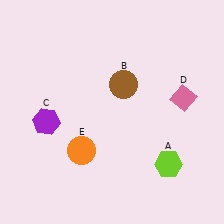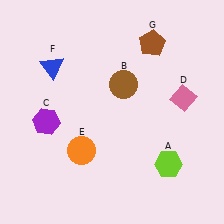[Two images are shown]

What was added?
A blue triangle (F), a brown pentagon (G) were added in Image 2.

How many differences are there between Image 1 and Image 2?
There are 2 differences between the two images.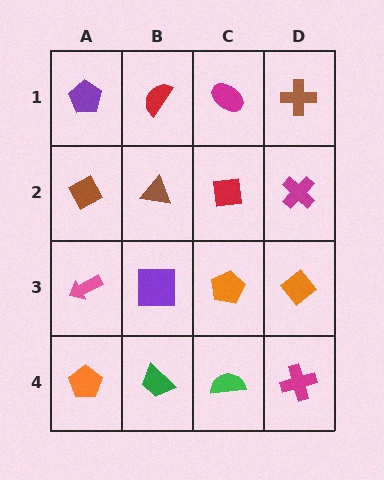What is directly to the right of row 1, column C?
A brown cross.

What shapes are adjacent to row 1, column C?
A red square (row 2, column C), a red semicircle (row 1, column B), a brown cross (row 1, column D).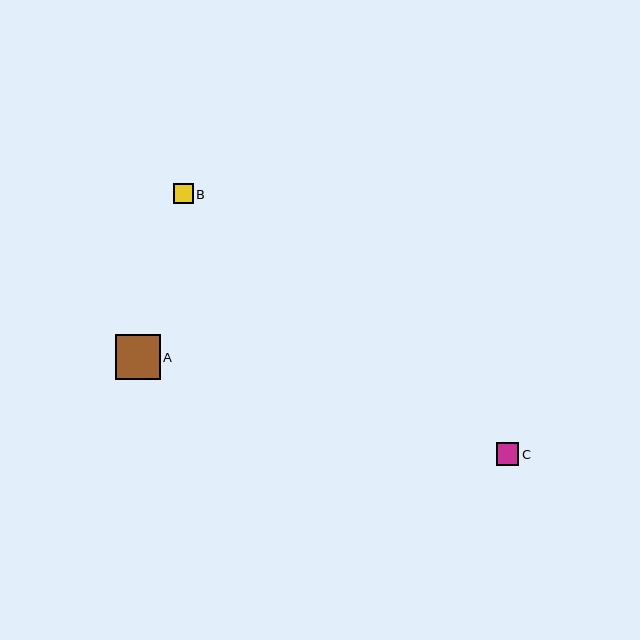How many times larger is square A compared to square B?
Square A is approximately 2.3 times the size of square B.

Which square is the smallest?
Square B is the smallest with a size of approximately 20 pixels.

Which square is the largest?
Square A is the largest with a size of approximately 45 pixels.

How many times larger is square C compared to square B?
Square C is approximately 1.2 times the size of square B.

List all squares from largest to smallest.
From largest to smallest: A, C, B.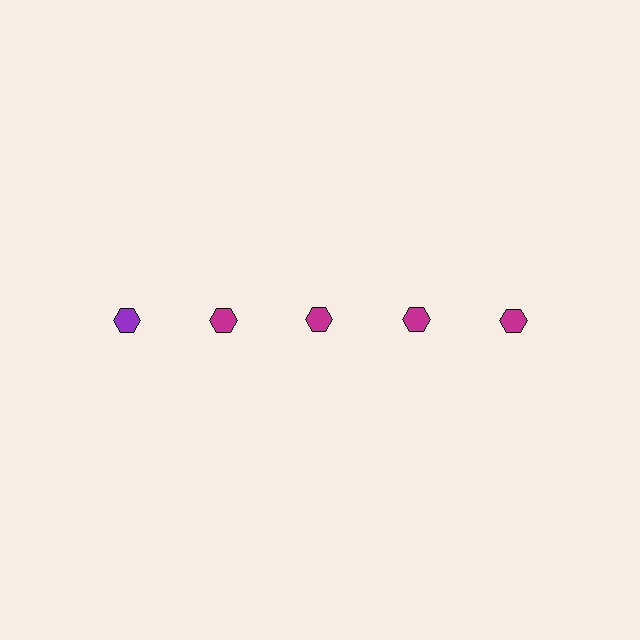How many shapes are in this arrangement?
There are 5 shapes arranged in a grid pattern.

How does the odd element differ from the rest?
It has a different color: purple instead of magenta.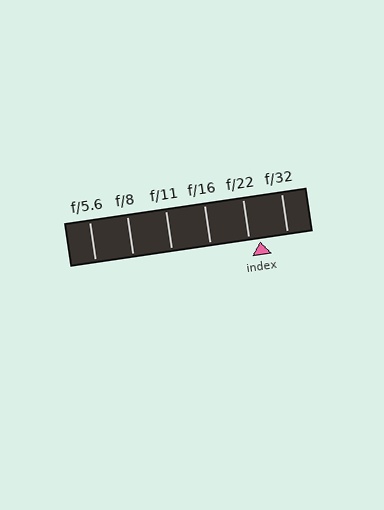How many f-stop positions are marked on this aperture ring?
There are 6 f-stop positions marked.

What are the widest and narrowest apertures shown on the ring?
The widest aperture shown is f/5.6 and the narrowest is f/32.